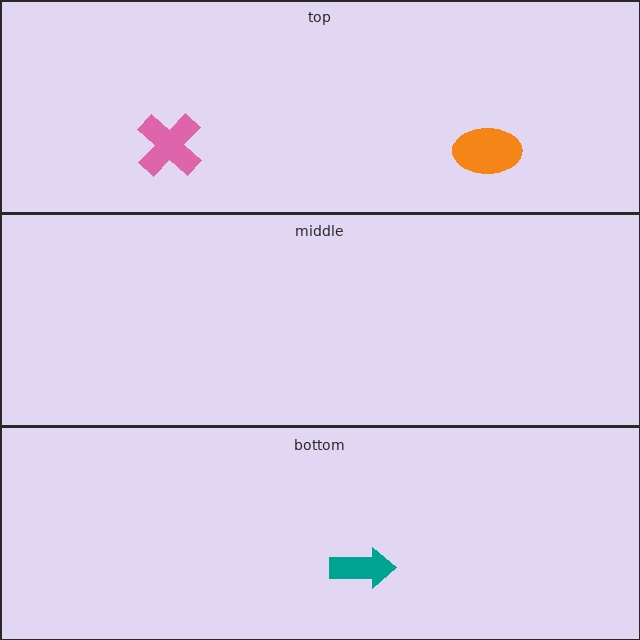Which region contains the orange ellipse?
The top region.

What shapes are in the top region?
The pink cross, the orange ellipse.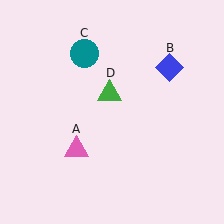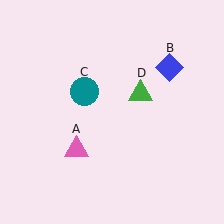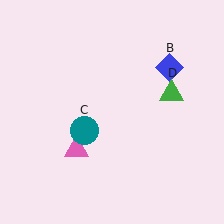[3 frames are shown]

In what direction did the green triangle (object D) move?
The green triangle (object D) moved right.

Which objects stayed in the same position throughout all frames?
Pink triangle (object A) and blue diamond (object B) remained stationary.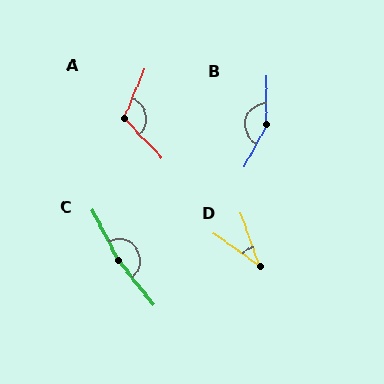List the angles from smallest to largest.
D (35°), A (114°), B (153°), C (169°).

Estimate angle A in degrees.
Approximately 114 degrees.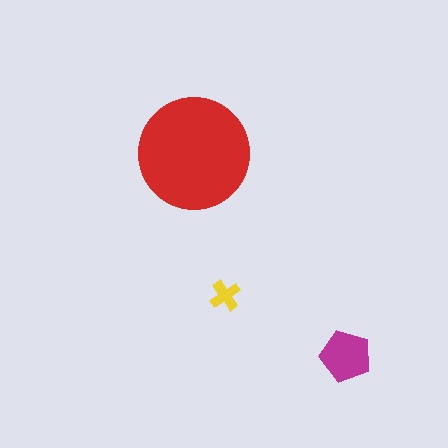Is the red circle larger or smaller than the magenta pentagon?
Larger.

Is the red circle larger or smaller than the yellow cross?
Larger.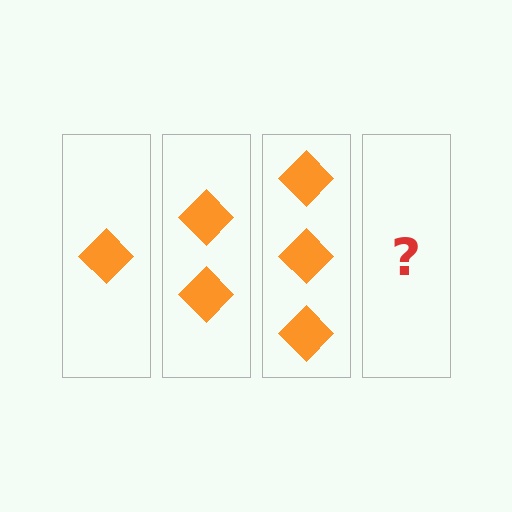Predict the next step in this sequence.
The next step is 4 diamonds.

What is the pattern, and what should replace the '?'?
The pattern is that each step adds one more diamond. The '?' should be 4 diamonds.